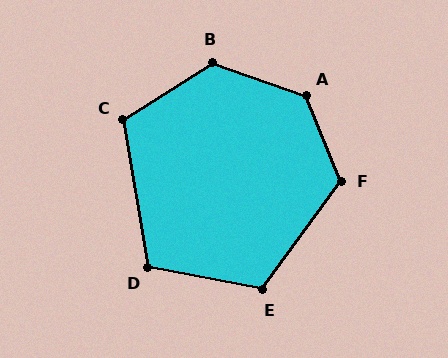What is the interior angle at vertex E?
Approximately 115 degrees (obtuse).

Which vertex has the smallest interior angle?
D, at approximately 110 degrees.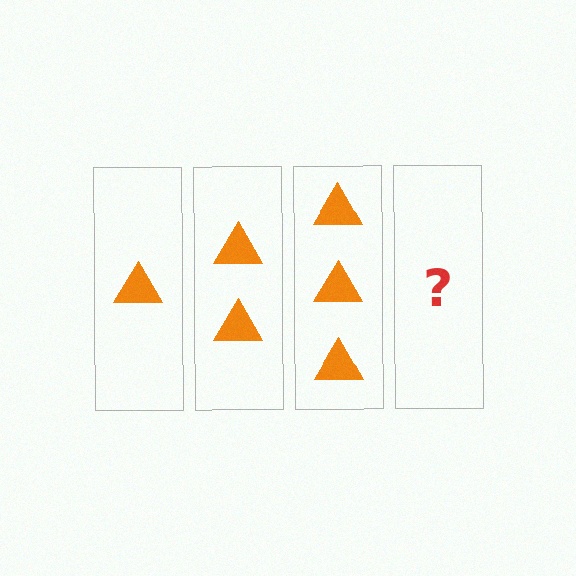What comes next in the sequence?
The next element should be 4 triangles.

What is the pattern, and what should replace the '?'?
The pattern is that each step adds one more triangle. The '?' should be 4 triangles.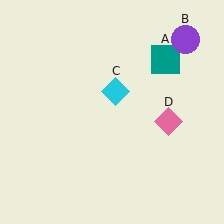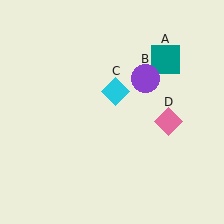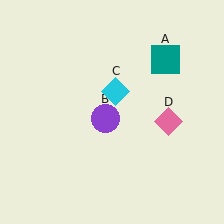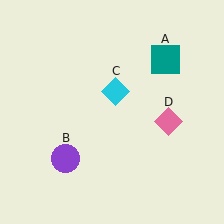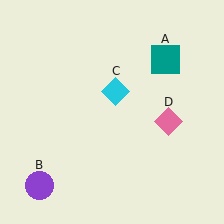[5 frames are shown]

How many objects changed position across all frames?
1 object changed position: purple circle (object B).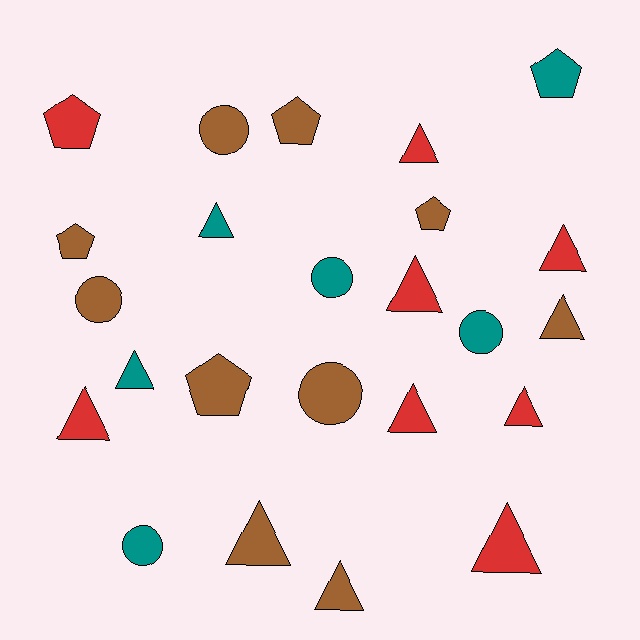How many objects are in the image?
There are 24 objects.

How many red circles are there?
There are no red circles.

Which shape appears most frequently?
Triangle, with 12 objects.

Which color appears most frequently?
Brown, with 10 objects.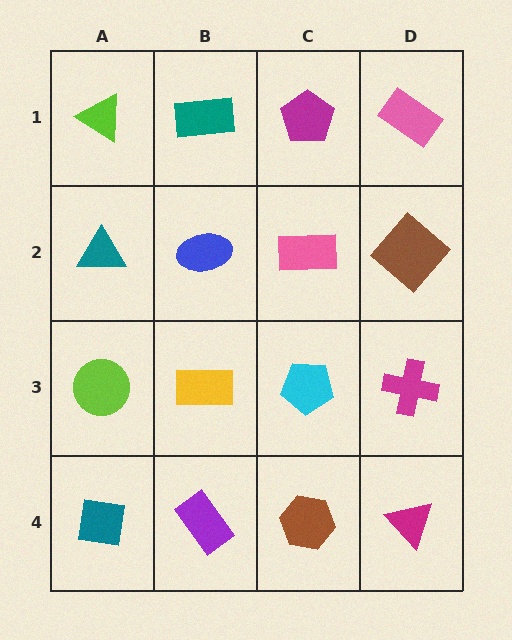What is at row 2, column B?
A blue ellipse.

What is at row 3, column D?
A magenta cross.